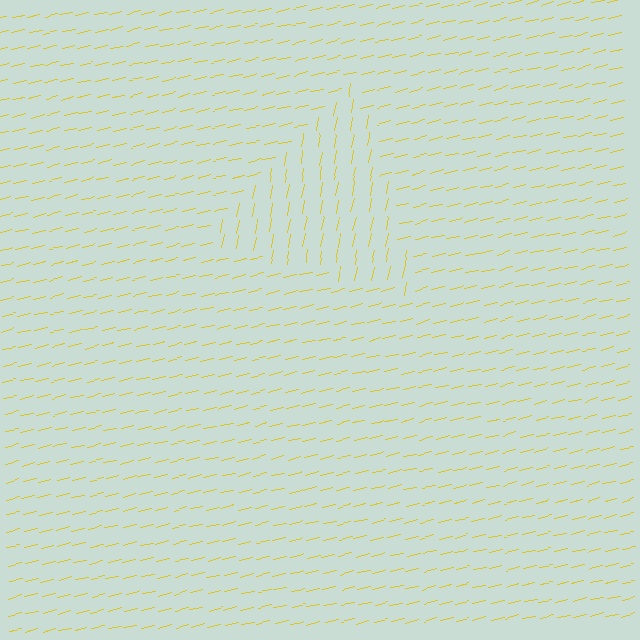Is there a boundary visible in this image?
Yes, there is a texture boundary formed by a change in line orientation.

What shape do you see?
I see a triangle.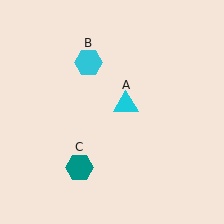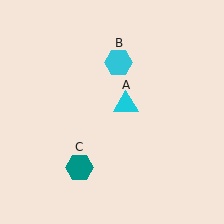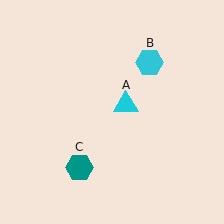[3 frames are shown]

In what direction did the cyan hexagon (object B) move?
The cyan hexagon (object B) moved right.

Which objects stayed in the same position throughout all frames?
Cyan triangle (object A) and teal hexagon (object C) remained stationary.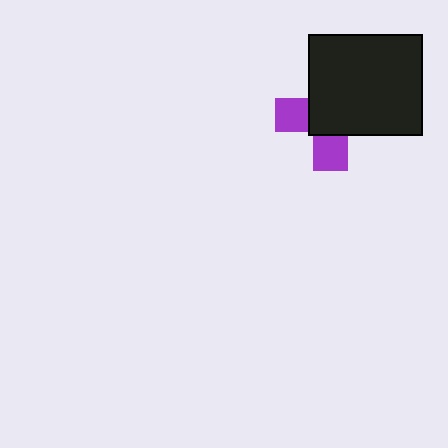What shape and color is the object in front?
The object in front is a black rectangle.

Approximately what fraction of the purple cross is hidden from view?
Roughly 64% of the purple cross is hidden behind the black rectangle.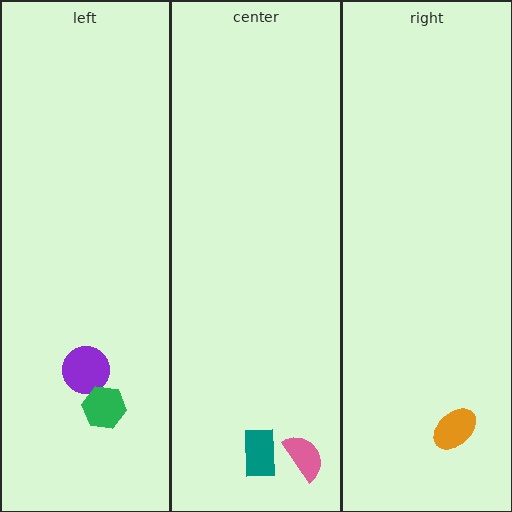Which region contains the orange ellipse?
The right region.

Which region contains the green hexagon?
The left region.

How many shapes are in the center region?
2.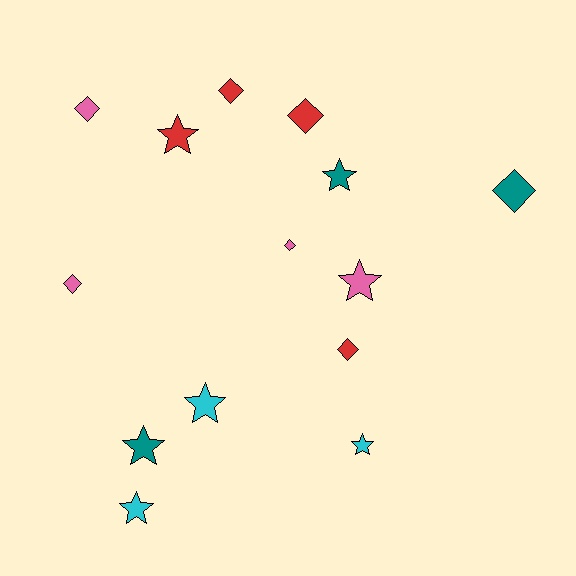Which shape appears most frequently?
Diamond, with 7 objects.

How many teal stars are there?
There are 2 teal stars.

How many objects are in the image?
There are 14 objects.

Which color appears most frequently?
Pink, with 4 objects.